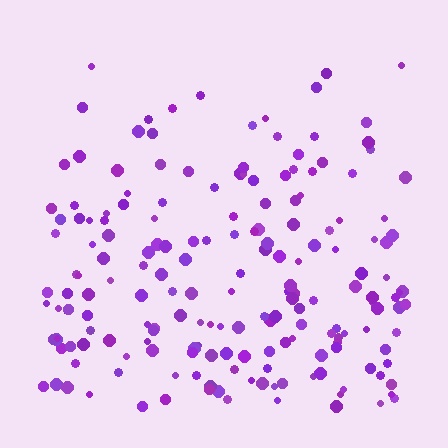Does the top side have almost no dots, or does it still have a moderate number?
Still a moderate number, just noticeably fewer than the bottom.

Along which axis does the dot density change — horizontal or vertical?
Vertical.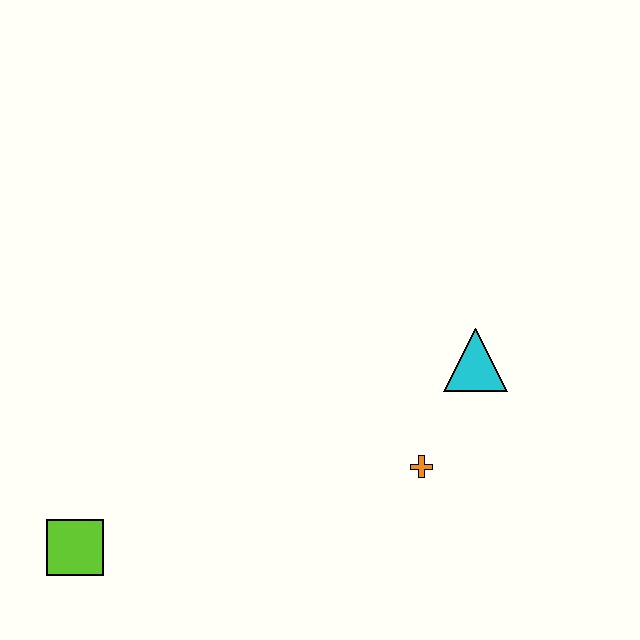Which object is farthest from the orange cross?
The lime square is farthest from the orange cross.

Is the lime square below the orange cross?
Yes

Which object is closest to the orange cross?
The cyan triangle is closest to the orange cross.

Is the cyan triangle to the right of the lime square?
Yes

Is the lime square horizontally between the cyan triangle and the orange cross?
No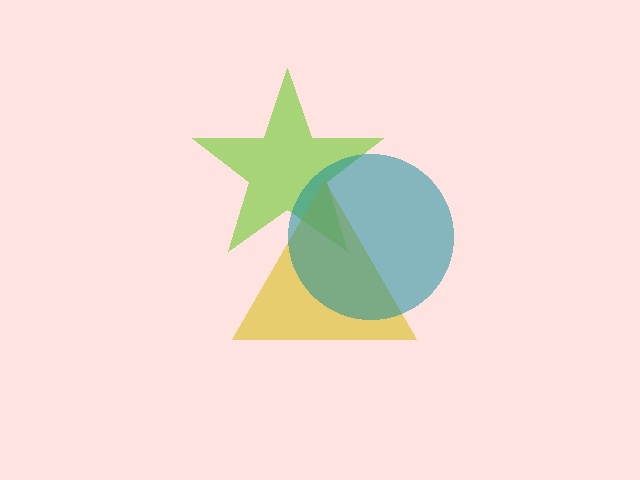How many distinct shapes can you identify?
There are 3 distinct shapes: a lime star, a yellow triangle, a teal circle.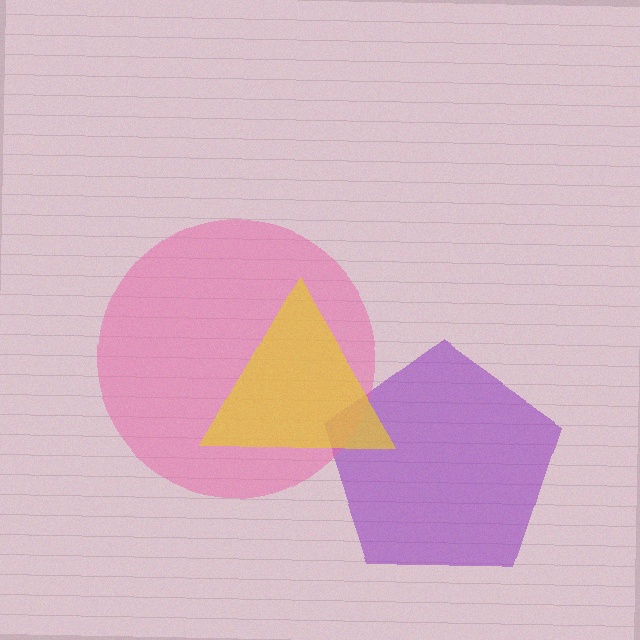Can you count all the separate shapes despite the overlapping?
Yes, there are 3 separate shapes.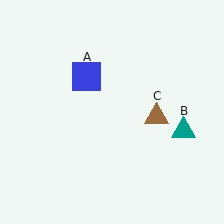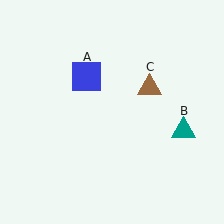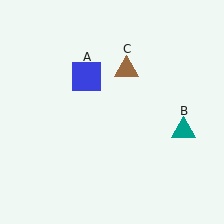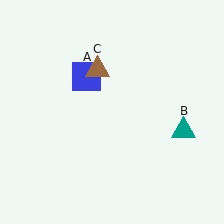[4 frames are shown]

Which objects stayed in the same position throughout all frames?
Blue square (object A) and teal triangle (object B) remained stationary.